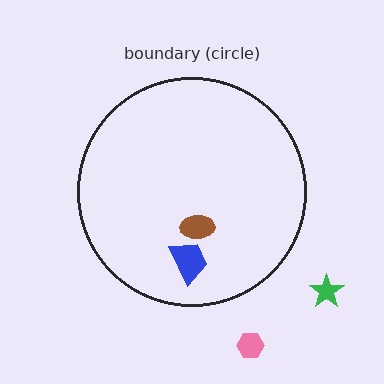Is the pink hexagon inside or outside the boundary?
Outside.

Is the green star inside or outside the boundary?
Outside.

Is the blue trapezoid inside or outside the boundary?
Inside.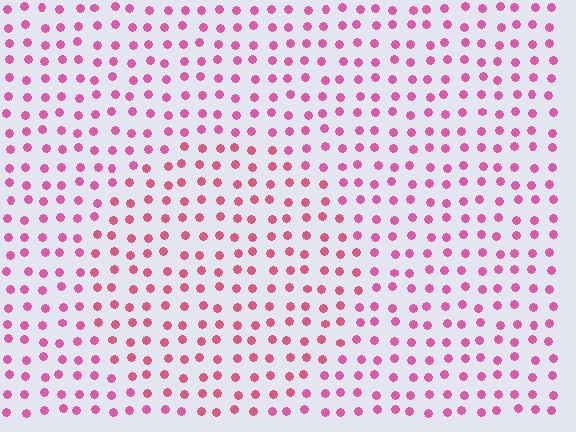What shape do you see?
I see a circle.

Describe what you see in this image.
The image is filled with small pink elements in a uniform arrangement. A circle-shaped region is visible where the elements are tinted to a slightly different hue, forming a subtle color boundary.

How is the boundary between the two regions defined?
The boundary is defined purely by a slight shift in hue (about 19 degrees). Spacing, size, and orientation are identical on both sides.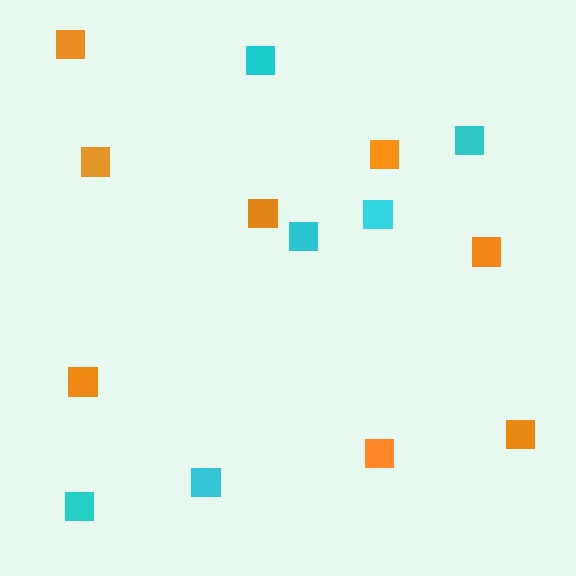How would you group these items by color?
There are 2 groups: one group of cyan squares (6) and one group of orange squares (8).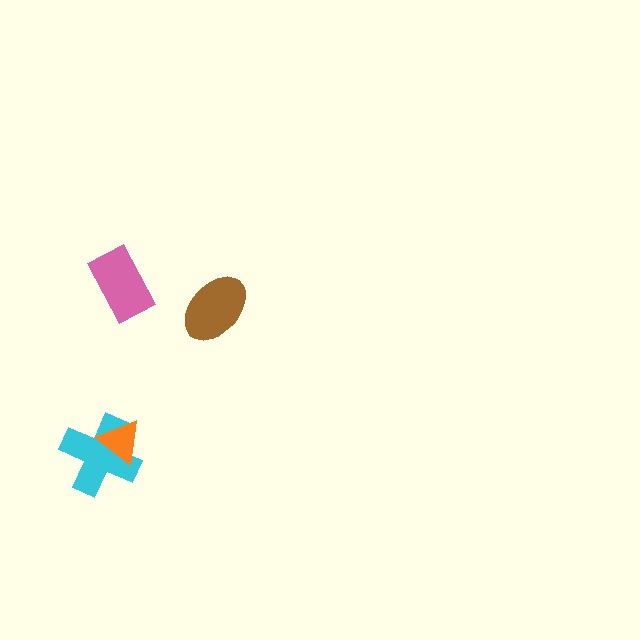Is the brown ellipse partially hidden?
No, no other shape covers it.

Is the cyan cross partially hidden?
Yes, it is partially covered by another shape.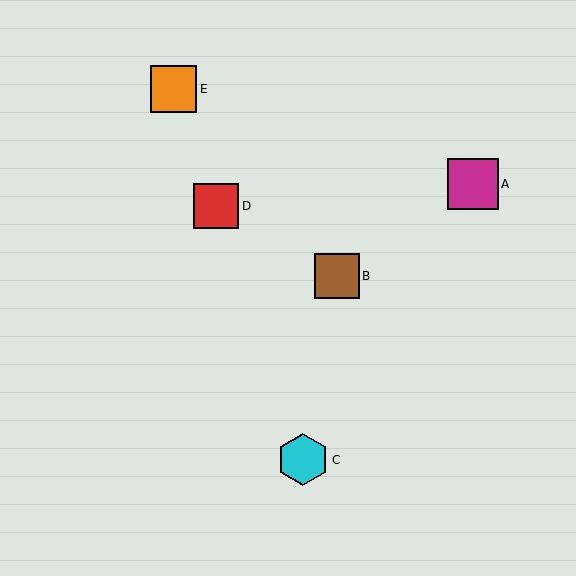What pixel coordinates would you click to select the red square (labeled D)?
Click at (216, 206) to select the red square D.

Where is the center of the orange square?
The center of the orange square is at (173, 89).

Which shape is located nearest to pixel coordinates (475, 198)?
The magenta square (labeled A) at (473, 184) is nearest to that location.